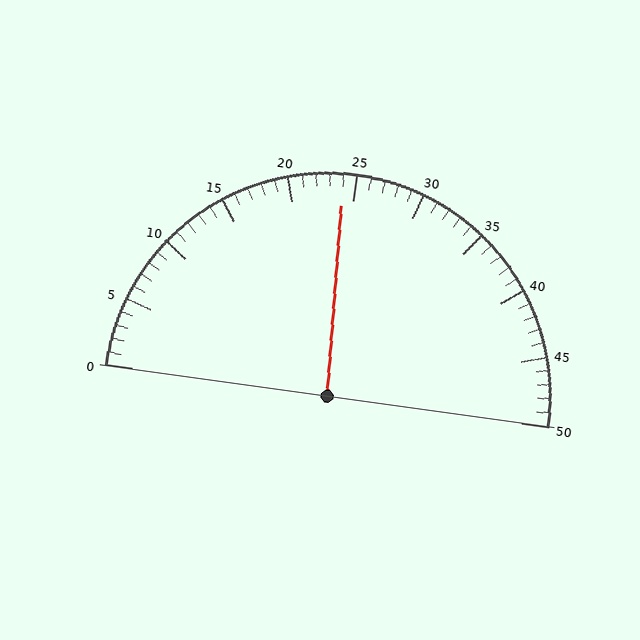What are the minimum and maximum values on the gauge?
The gauge ranges from 0 to 50.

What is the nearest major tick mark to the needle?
The nearest major tick mark is 25.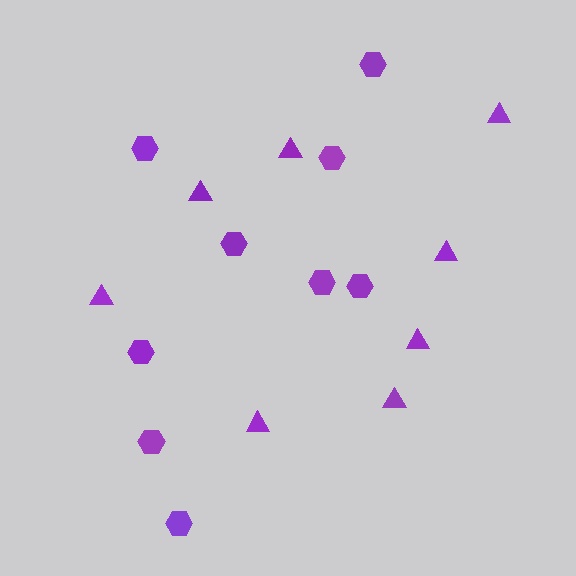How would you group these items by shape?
There are 2 groups: one group of hexagons (9) and one group of triangles (8).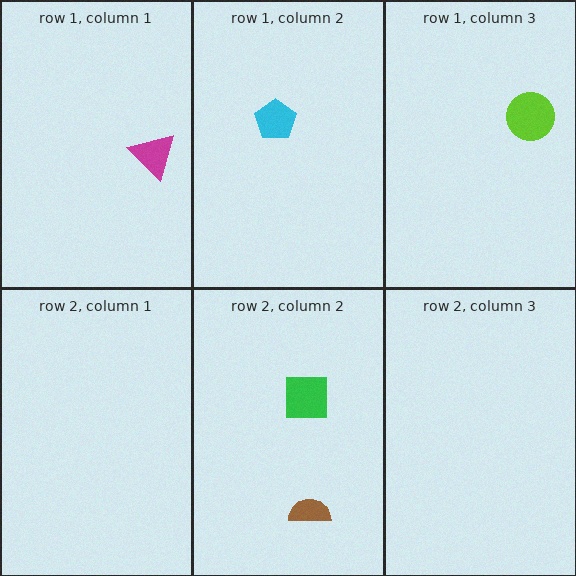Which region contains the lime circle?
The row 1, column 3 region.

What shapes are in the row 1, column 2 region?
The cyan pentagon.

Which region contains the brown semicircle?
The row 2, column 2 region.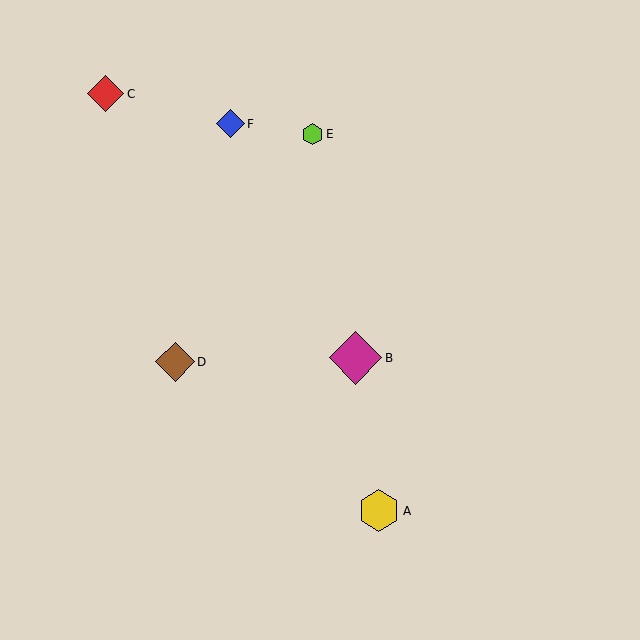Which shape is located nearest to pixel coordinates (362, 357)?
The magenta diamond (labeled B) at (356, 358) is nearest to that location.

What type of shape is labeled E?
Shape E is a lime hexagon.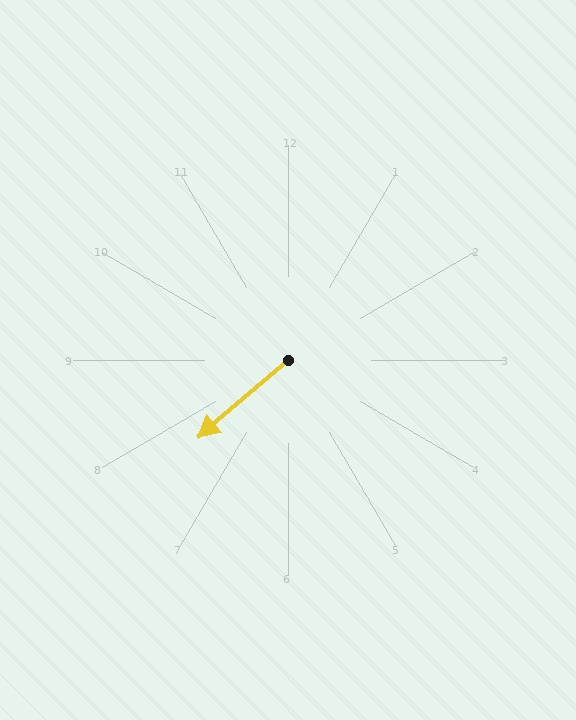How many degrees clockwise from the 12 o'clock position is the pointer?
Approximately 229 degrees.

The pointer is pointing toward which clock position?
Roughly 8 o'clock.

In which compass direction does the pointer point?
Southwest.